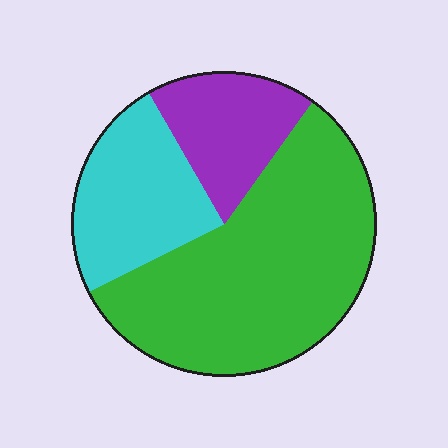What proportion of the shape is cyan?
Cyan covers roughly 25% of the shape.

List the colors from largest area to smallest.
From largest to smallest: green, cyan, purple.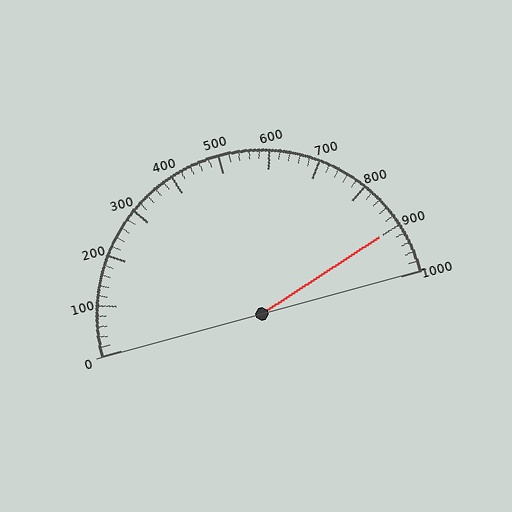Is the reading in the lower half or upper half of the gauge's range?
The reading is in the upper half of the range (0 to 1000).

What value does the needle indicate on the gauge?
The needle indicates approximately 900.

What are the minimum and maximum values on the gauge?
The gauge ranges from 0 to 1000.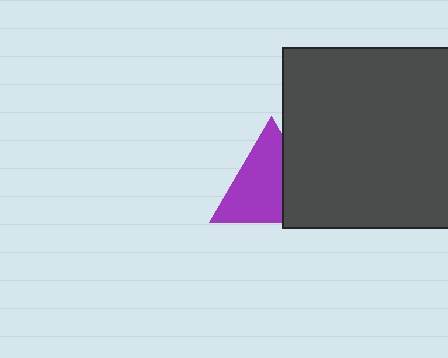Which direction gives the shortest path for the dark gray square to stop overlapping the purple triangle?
Moving right gives the shortest separation.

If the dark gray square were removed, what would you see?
You would see the complete purple triangle.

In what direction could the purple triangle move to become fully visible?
The purple triangle could move left. That would shift it out from behind the dark gray square entirely.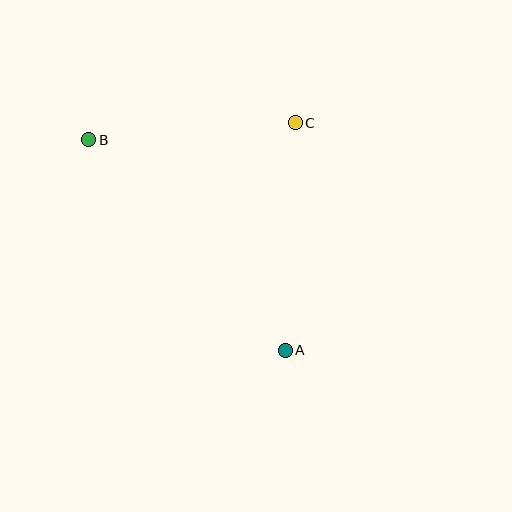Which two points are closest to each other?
Points B and C are closest to each other.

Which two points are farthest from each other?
Points A and B are farthest from each other.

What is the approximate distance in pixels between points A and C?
The distance between A and C is approximately 228 pixels.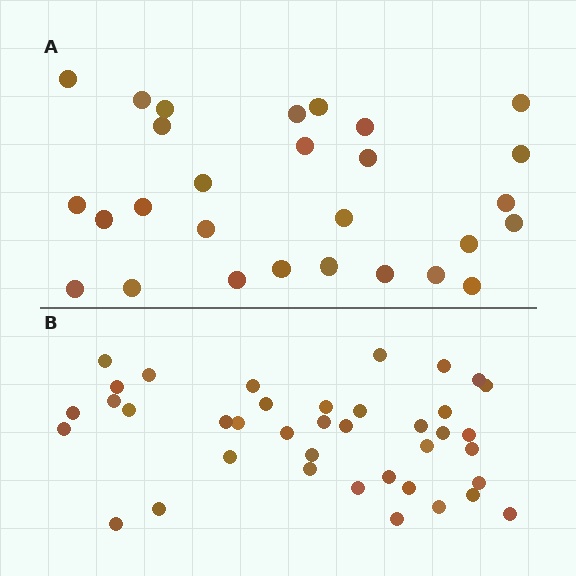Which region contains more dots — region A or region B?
Region B (the bottom region) has more dots.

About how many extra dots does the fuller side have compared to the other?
Region B has roughly 12 or so more dots than region A.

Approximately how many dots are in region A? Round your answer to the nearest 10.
About 30 dots. (The exact count is 28, which rounds to 30.)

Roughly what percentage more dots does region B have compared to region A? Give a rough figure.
About 40% more.